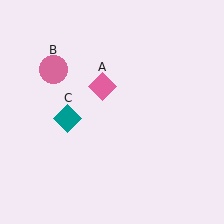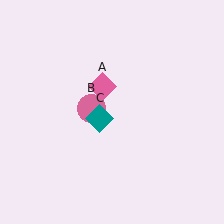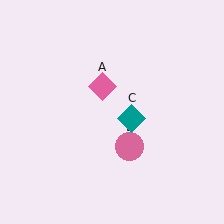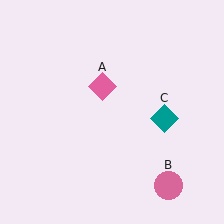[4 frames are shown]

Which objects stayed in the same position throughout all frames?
Pink diamond (object A) remained stationary.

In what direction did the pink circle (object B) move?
The pink circle (object B) moved down and to the right.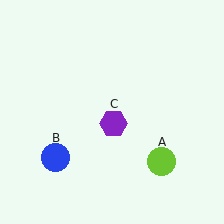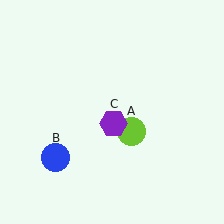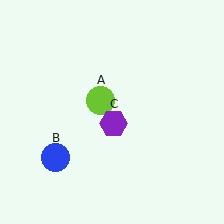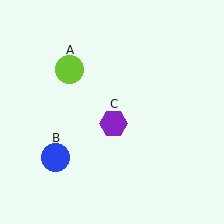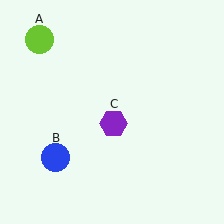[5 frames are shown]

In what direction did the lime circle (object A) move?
The lime circle (object A) moved up and to the left.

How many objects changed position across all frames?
1 object changed position: lime circle (object A).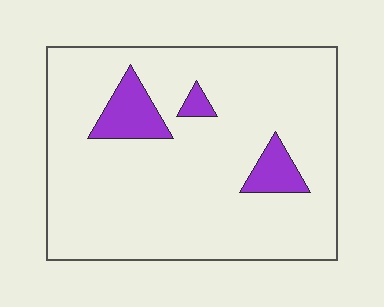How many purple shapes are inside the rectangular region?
3.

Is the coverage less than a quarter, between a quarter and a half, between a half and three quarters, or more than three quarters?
Less than a quarter.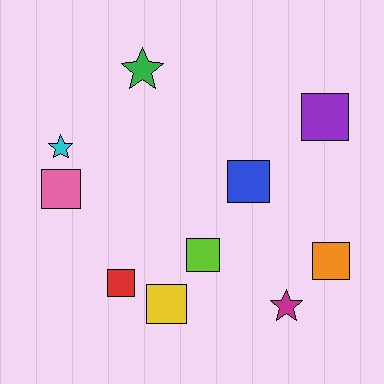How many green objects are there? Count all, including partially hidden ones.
There is 1 green object.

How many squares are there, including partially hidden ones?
There are 7 squares.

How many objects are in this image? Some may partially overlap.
There are 10 objects.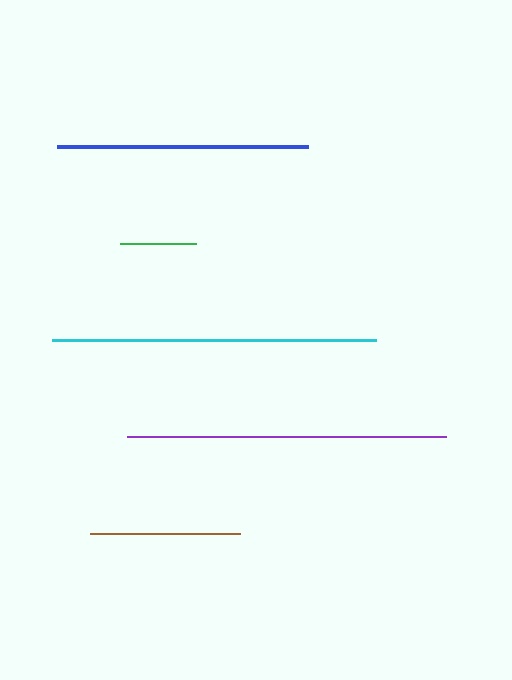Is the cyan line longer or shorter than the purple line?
The cyan line is longer than the purple line.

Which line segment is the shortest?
The green line is the shortest at approximately 75 pixels.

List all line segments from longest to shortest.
From longest to shortest: cyan, purple, blue, brown, green.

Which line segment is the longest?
The cyan line is the longest at approximately 324 pixels.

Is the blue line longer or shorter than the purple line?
The purple line is longer than the blue line.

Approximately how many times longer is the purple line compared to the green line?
The purple line is approximately 4.2 times the length of the green line.